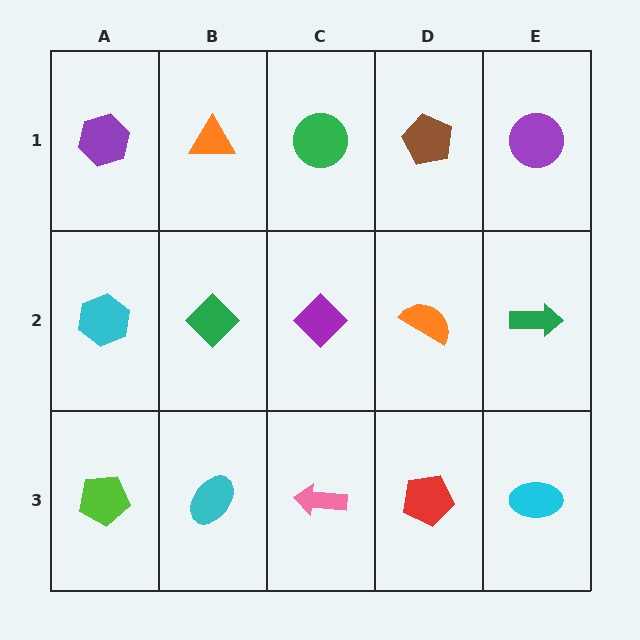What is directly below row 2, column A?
A lime pentagon.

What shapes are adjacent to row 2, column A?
A purple hexagon (row 1, column A), a lime pentagon (row 3, column A), a green diamond (row 2, column B).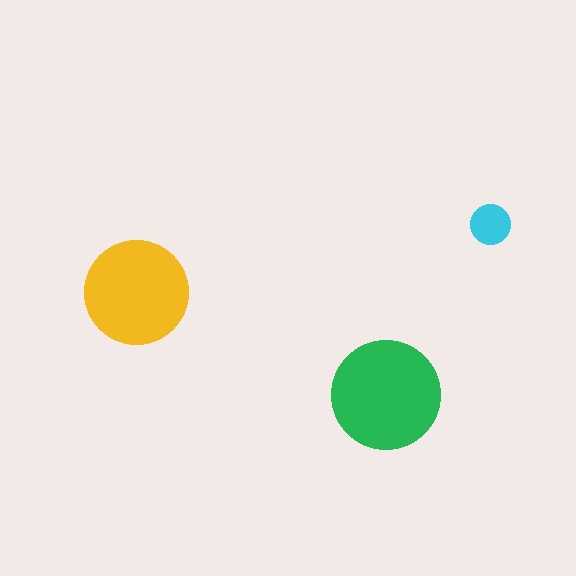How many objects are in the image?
There are 3 objects in the image.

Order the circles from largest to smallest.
the green one, the yellow one, the cyan one.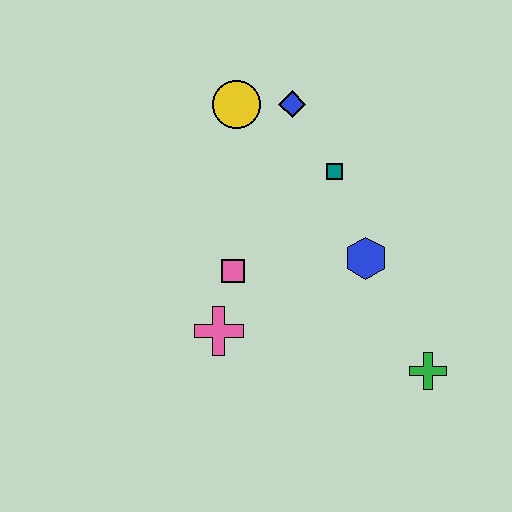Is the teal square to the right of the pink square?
Yes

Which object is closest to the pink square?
The pink cross is closest to the pink square.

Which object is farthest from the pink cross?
The blue diamond is farthest from the pink cross.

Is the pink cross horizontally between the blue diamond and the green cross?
No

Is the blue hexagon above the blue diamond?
No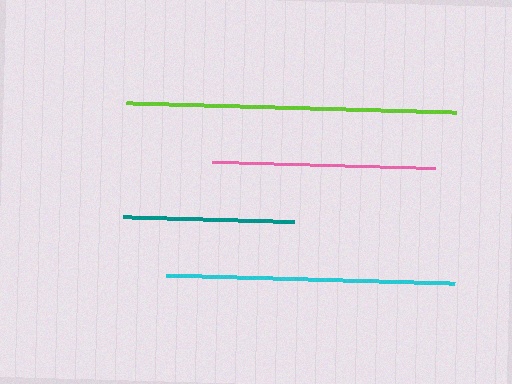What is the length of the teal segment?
The teal segment is approximately 170 pixels long.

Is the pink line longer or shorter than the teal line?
The pink line is longer than the teal line.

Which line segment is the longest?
The lime line is the longest at approximately 330 pixels.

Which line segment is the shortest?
The teal line is the shortest at approximately 170 pixels.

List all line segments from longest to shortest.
From longest to shortest: lime, cyan, pink, teal.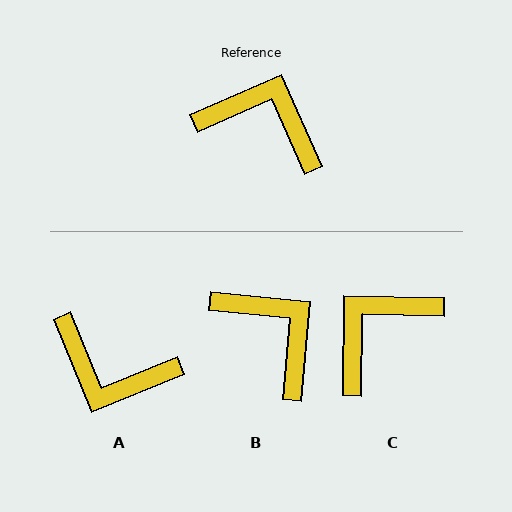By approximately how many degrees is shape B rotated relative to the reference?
Approximately 29 degrees clockwise.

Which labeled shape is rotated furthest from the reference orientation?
A, about 179 degrees away.